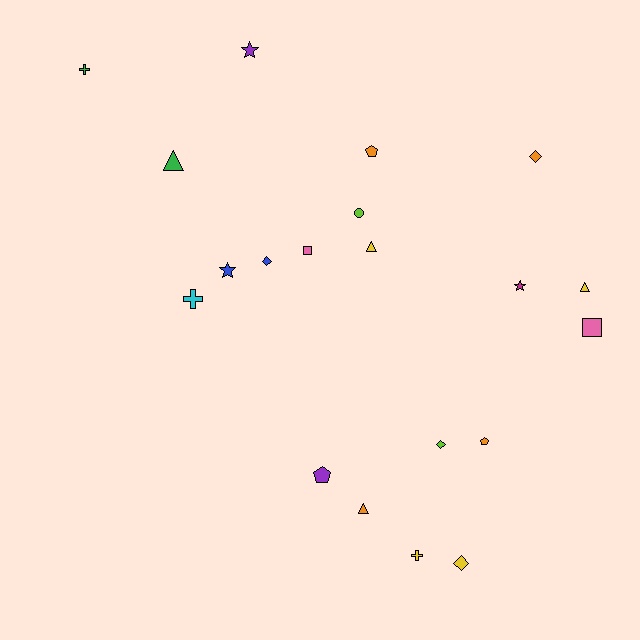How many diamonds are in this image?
There are 4 diamonds.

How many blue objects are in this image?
There are 2 blue objects.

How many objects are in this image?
There are 20 objects.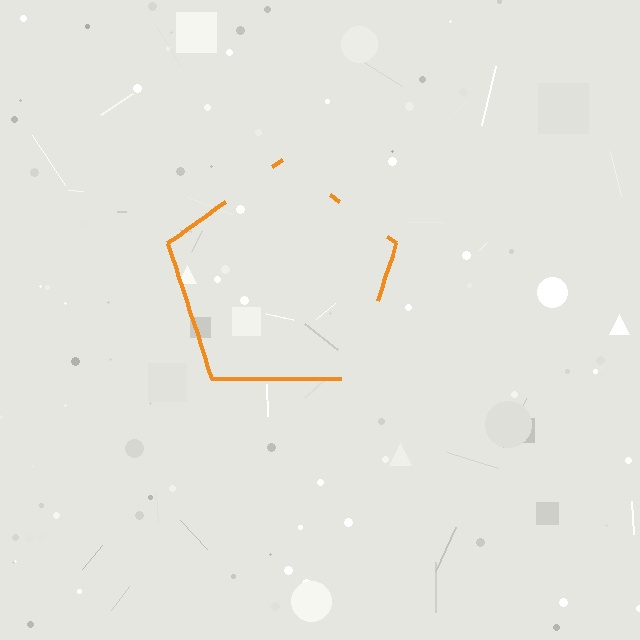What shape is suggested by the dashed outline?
The dashed outline suggests a pentagon.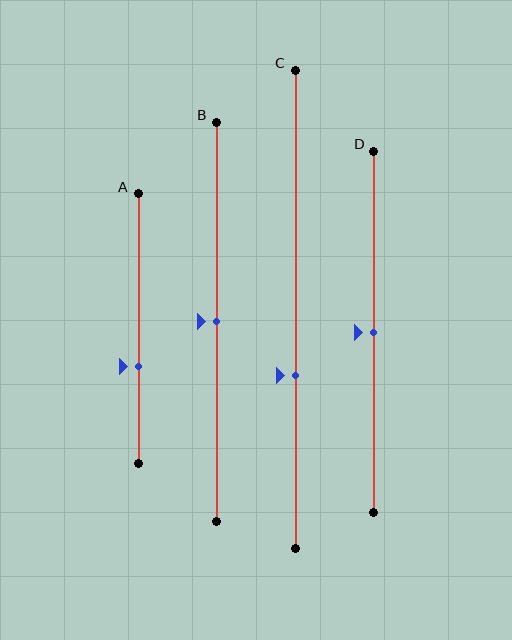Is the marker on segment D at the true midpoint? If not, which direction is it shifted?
Yes, the marker on segment D is at the true midpoint.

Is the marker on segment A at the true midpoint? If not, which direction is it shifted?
No, the marker on segment A is shifted downward by about 14% of the segment length.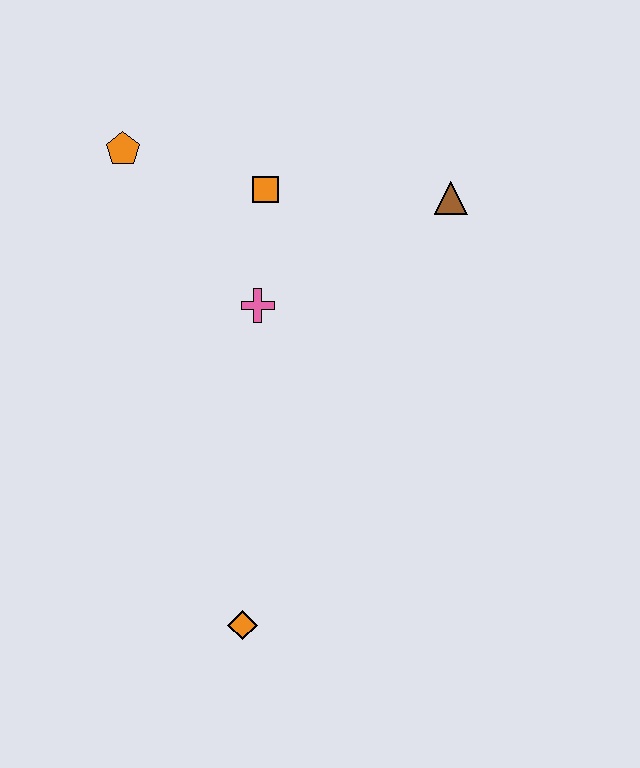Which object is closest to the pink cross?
The orange square is closest to the pink cross.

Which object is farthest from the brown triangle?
The orange diamond is farthest from the brown triangle.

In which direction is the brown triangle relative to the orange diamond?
The brown triangle is above the orange diamond.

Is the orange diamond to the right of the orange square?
No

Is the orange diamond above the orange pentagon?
No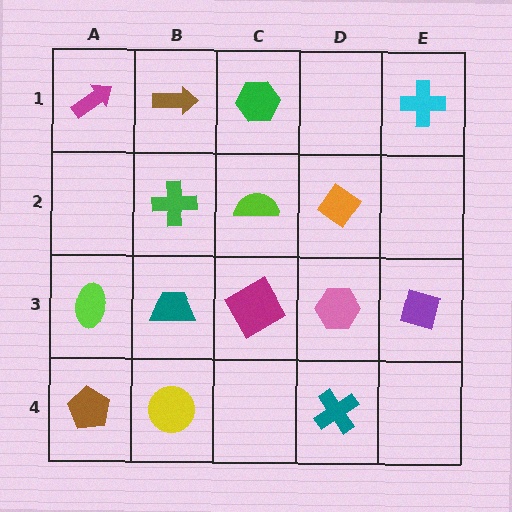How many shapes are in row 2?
3 shapes.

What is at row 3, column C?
A magenta square.